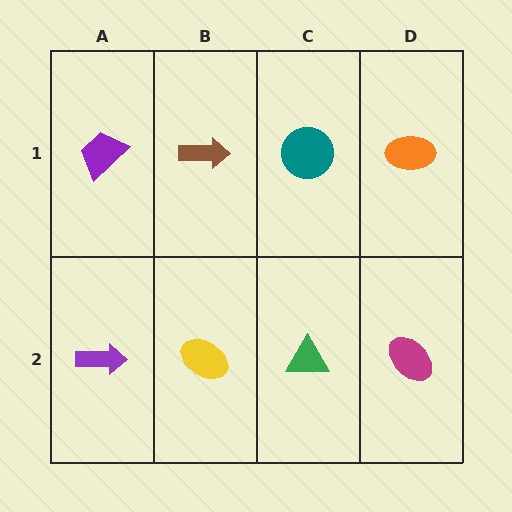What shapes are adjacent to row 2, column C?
A teal circle (row 1, column C), a yellow ellipse (row 2, column B), a magenta ellipse (row 2, column D).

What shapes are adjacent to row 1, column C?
A green triangle (row 2, column C), a brown arrow (row 1, column B), an orange ellipse (row 1, column D).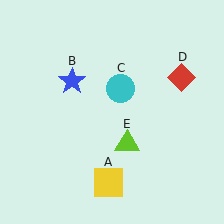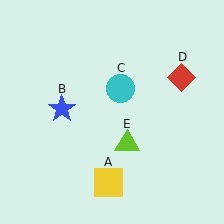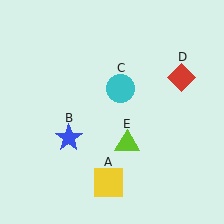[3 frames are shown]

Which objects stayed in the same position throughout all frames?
Yellow square (object A) and cyan circle (object C) and red diamond (object D) and lime triangle (object E) remained stationary.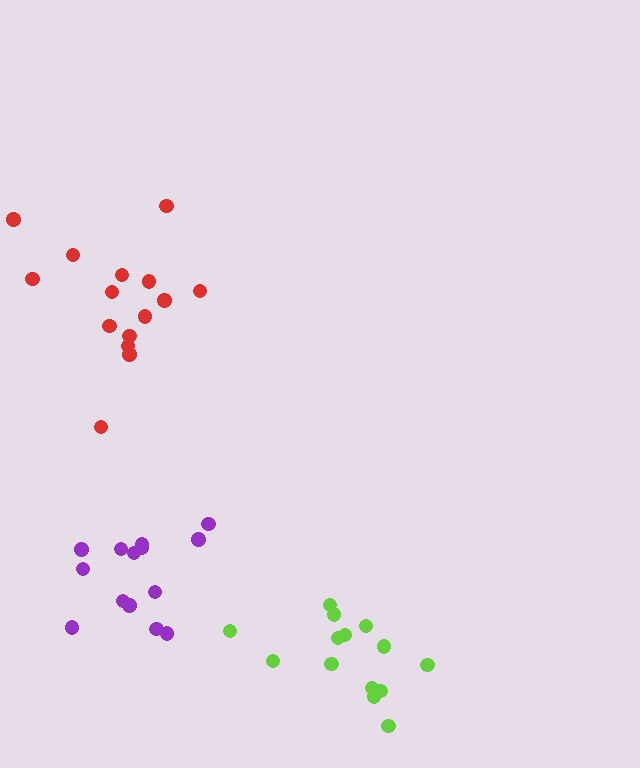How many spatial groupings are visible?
There are 3 spatial groupings.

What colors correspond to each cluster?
The clusters are colored: purple, lime, red.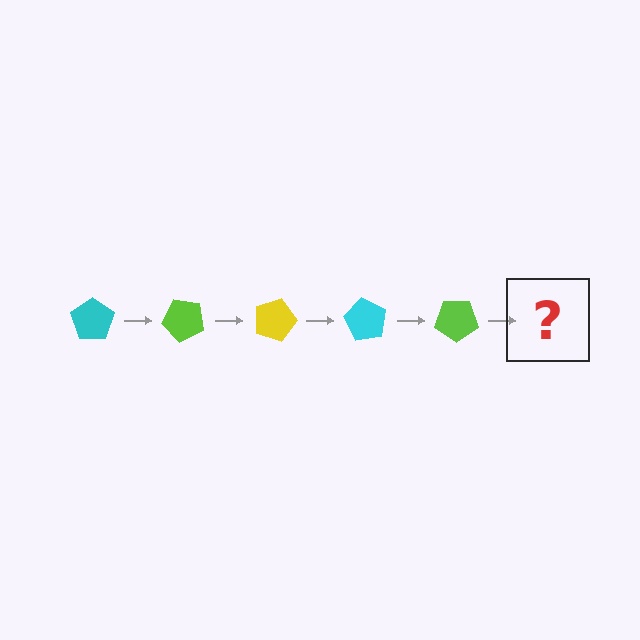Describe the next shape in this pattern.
It should be a yellow pentagon, rotated 225 degrees from the start.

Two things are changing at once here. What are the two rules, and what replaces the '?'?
The two rules are that it rotates 45 degrees each step and the color cycles through cyan, lime, and yellow. The '?' should be a yellow pentagon, rotated 225 degrees from the start.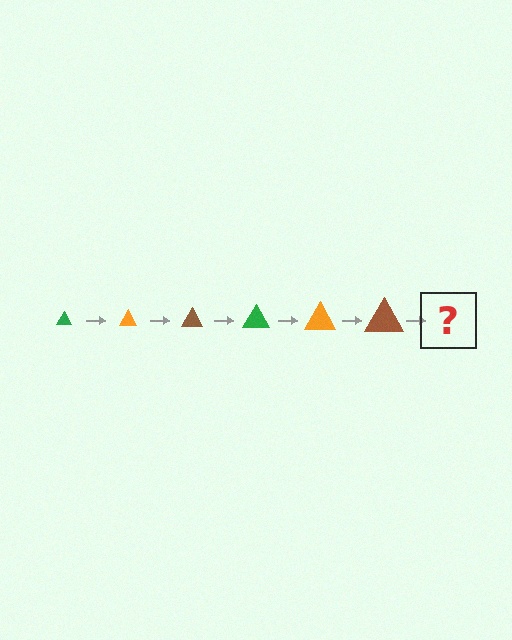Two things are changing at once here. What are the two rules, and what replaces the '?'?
The two rules are that the triangle grows larger each step and the color cycles through green, orange, and brown. The '?' should be a green triangle, larger than the previous one.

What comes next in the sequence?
The next element should be a green triangle, larger than the previous one.